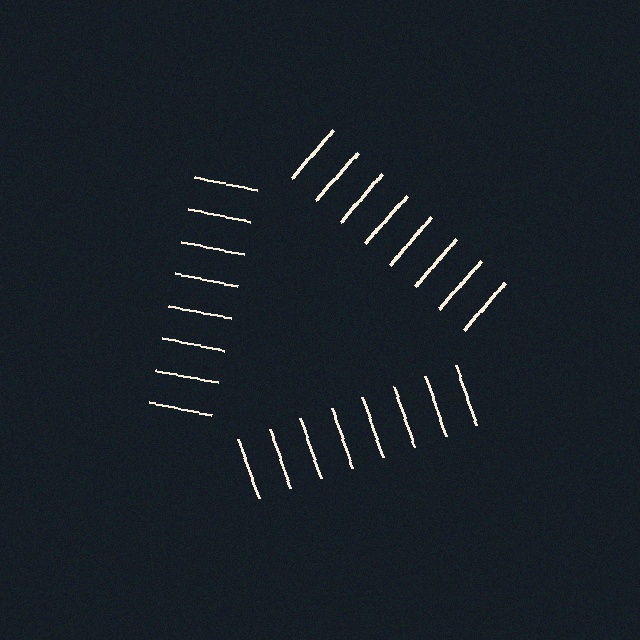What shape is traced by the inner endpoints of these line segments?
An illusory triangle — the line segments terminate on its edges but no continuous stroke is drawn.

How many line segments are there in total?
24 — 8 along each of the 3 edges.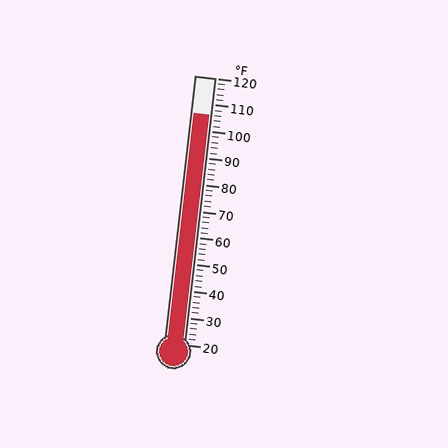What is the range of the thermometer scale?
The thermometer scale ranges from 20°F to 120°F.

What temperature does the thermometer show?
The thermometer shows approximately 106°F.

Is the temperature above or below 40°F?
The temperature is above 40°F.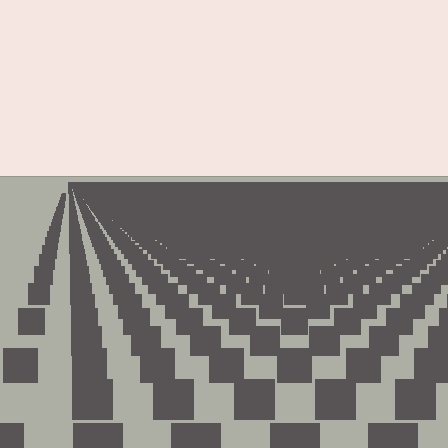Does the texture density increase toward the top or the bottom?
Density increases toward the top.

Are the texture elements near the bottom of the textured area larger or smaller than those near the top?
Larger. Near the bottom, elements are closer to the viewer and appear at a bigger on-screen size.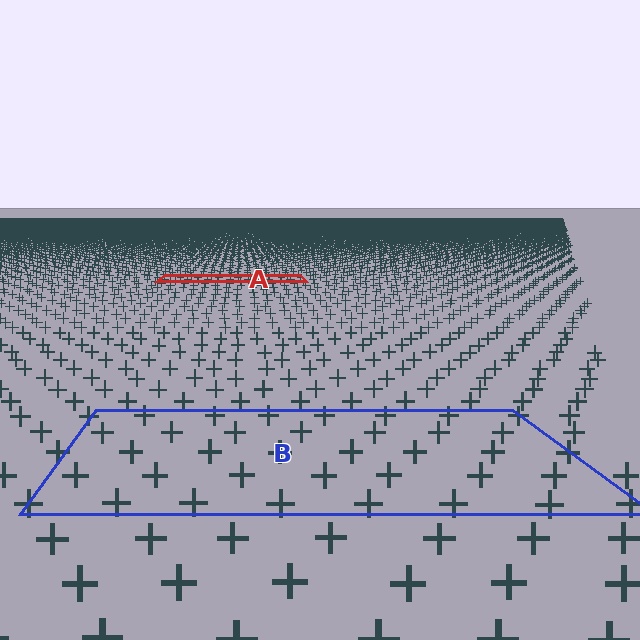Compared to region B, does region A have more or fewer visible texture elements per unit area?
Region A has more texture elements per unit area — they are packed more densely because it is farther away.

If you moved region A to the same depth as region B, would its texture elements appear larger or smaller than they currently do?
They would appear larger. At a closer depth, the same texture elements are projected at a bigger on-screen size.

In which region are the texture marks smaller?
The texture marks are smaller in region A, because it is farther away.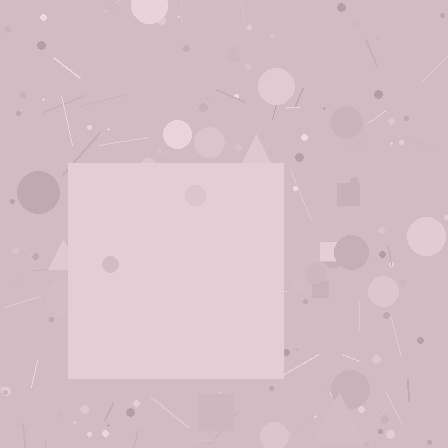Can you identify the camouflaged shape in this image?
The camouflaged shape is a square.